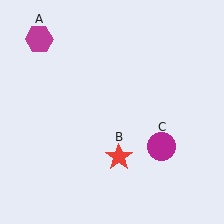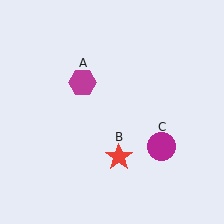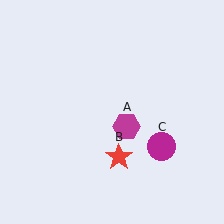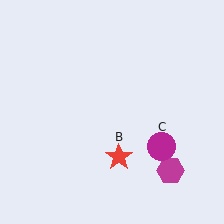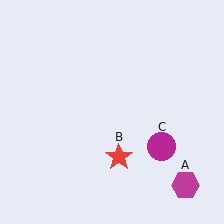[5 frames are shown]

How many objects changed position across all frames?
1 object changed position: magenta hexagon (object A).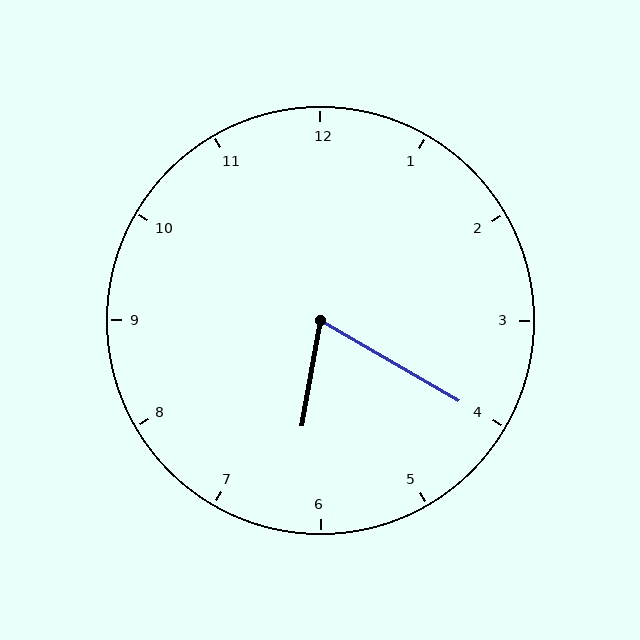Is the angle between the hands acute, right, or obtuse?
It is acute.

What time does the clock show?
6:20.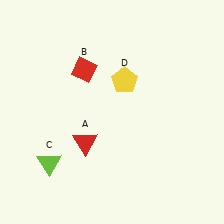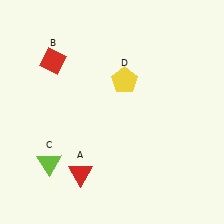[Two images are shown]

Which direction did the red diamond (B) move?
The red diamond (B) moved left.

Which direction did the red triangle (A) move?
The red triangle (A) moved down.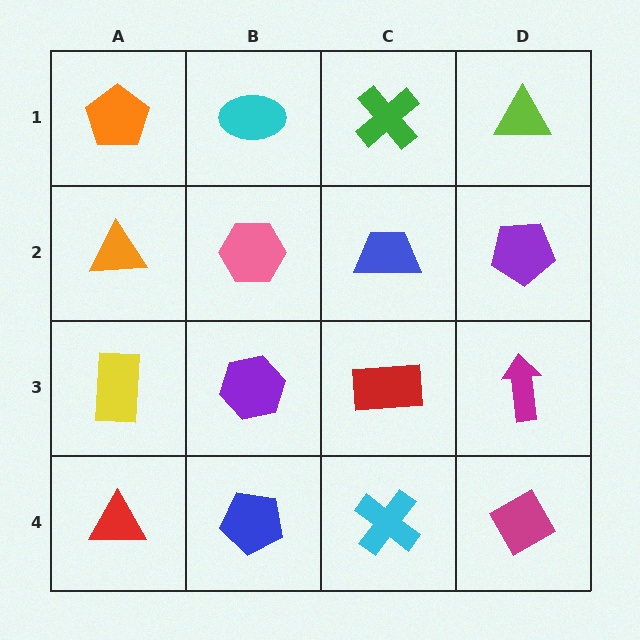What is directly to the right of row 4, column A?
A blue pentagon.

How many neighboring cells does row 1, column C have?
3.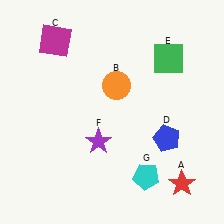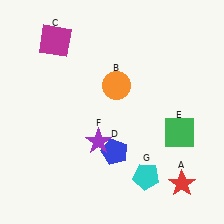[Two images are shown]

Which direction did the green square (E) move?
The green square (E) moved down.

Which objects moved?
The objects that moved are: the blue pentagon (D), the green square (E).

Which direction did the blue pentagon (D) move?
The blue pentagon (D) moved left.